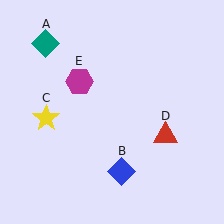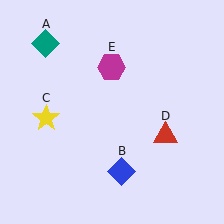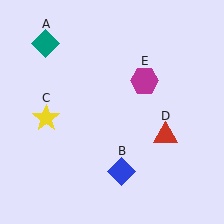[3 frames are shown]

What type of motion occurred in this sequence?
The magenta hexagon (object E) rotated clockwise around the center of the scene.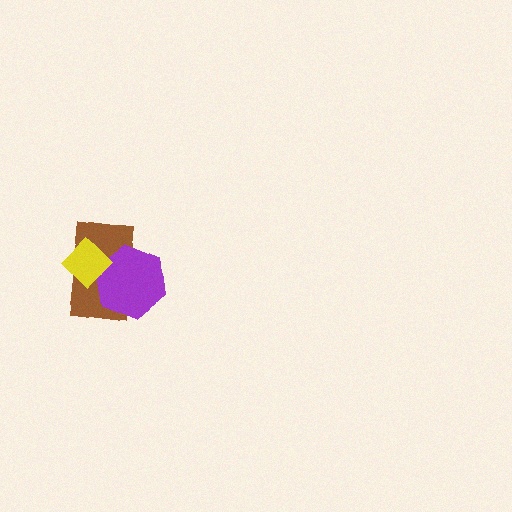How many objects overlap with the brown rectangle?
2 objects overlap with the brown rectangle.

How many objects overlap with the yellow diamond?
2 objects overlap with the yellow diamond.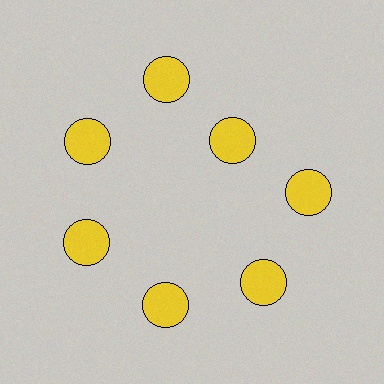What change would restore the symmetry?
The symmetry would be restored by moving it outward, back onto the ring so that all 7 circles sit at equal angles and equal distance from the center.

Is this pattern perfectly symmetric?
No. The 7 yellow circles are arranged in a ring, but one element near the 1 o'clock position is pulled inward toward the center, breaking the 7-fold rotational symmetry.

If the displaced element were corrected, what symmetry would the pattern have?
It would have 7-fold rotational symmetry — the pattern would map onto itself every 51 degrees.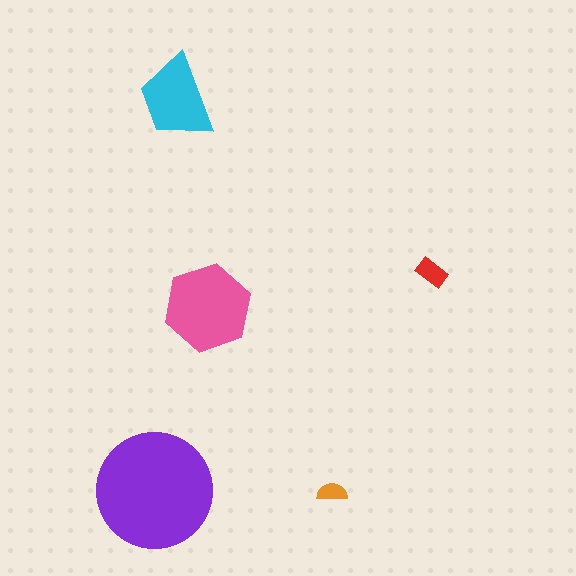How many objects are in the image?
There are 5 objects in the image.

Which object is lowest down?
The orange semicircle is bottommost.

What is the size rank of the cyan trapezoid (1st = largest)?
3rd.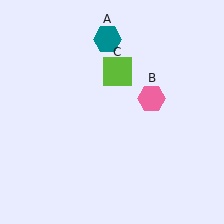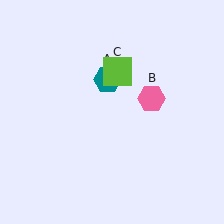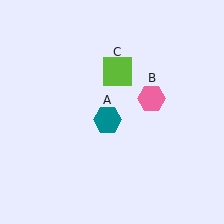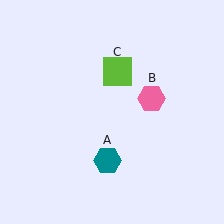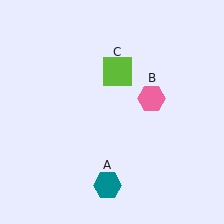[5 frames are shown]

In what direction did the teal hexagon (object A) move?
The teal hexagon (object A) moved down.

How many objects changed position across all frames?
1 object changed position: teal hexagon (object A).